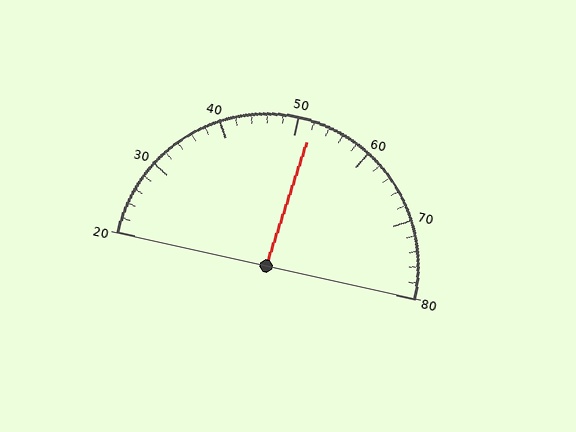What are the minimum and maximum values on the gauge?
The gauge ranges from 20 to 80.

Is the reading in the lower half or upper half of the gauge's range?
The reading is in the upper half of the range (20 to 80).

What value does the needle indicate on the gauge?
The needle indicates approximately 52.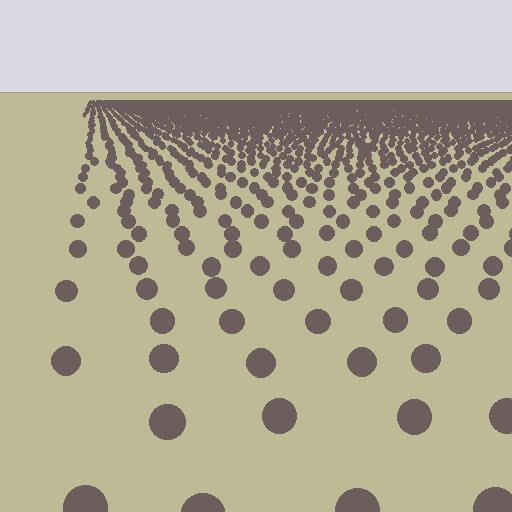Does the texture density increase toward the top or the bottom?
Density increases toward the top.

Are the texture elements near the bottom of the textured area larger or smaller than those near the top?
Larger. Near the bottom, elements are closer to the viewer and appear at a bigger on-screen size.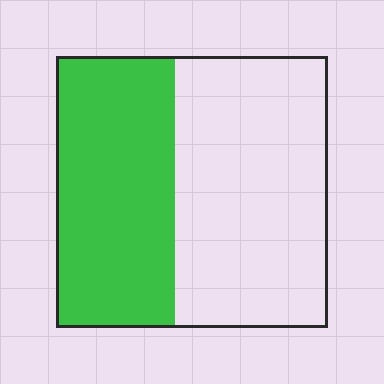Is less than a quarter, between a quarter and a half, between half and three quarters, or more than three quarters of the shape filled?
Between a quarter and a half.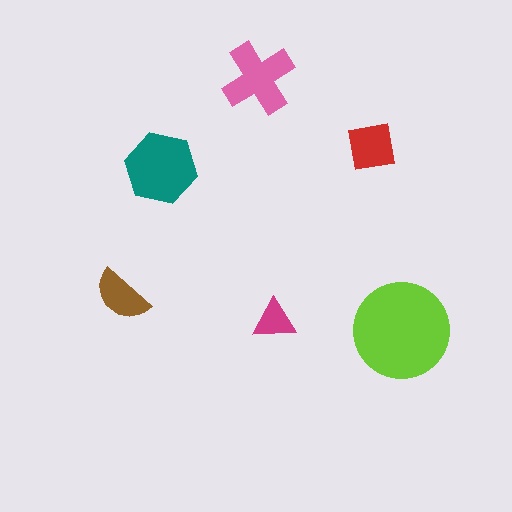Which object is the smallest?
The magenta triangle.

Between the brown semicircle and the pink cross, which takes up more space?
The pink cross.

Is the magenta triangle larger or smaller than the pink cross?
Smaller.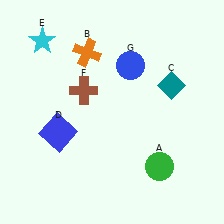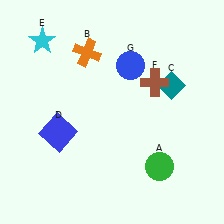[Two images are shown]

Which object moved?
The brown cross (F) moved right.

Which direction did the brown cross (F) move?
The brown cross (F) moved right.